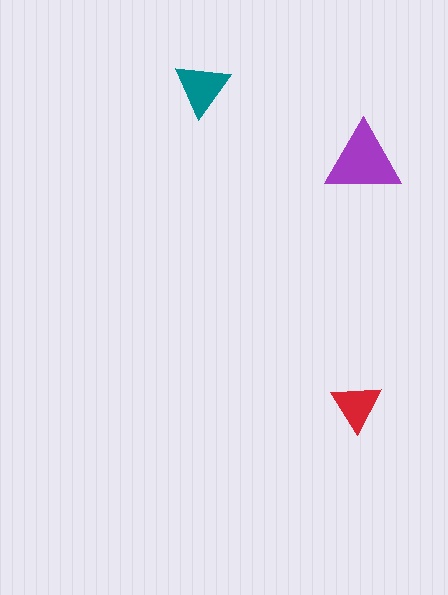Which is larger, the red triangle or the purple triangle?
The purple one.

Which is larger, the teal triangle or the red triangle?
The teal one.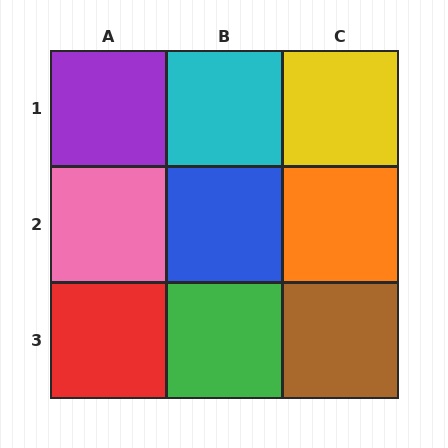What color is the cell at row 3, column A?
Red.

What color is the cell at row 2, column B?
Blue.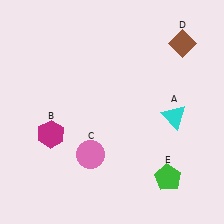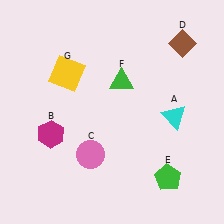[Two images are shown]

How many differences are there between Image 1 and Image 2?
There are 2 differences between the two images.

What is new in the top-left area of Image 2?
A yellow square (G) was added in the top-left area of Image 2.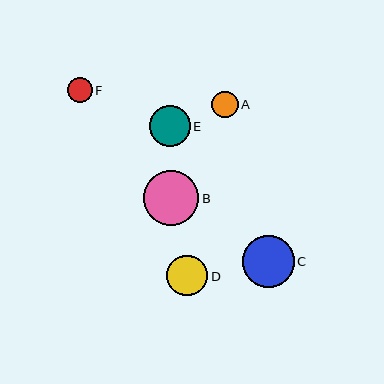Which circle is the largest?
Circle B is the largest with a size of approximately 55 pixels.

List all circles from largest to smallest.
From largest to smallest: B, C, E, D, A, F.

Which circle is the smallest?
Circle F is the smallest with a size of approximately 25 pixels.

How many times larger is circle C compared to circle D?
Circle C is approximately 1.3 times the size of circle D.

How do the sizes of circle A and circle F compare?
Circle A and circle F are approximately the same size.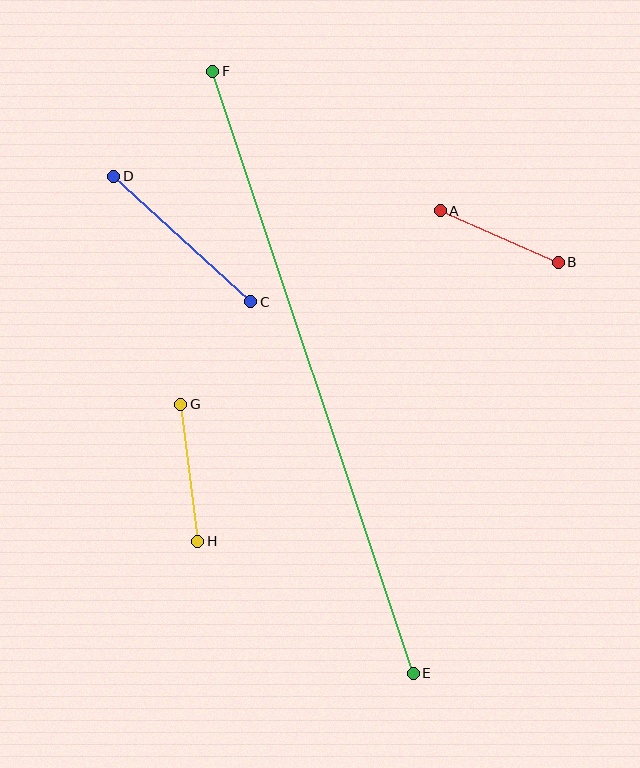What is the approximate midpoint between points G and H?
The midpoint is at approximately (189, 473) pixels.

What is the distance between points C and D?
The distance is approximately 186 pixels.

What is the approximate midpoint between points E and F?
The midpoint is at approximately (313, 372) pixels.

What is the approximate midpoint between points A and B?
The midpoint is at approximately (499, 236) pixels.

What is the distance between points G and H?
The distance is approximately 138 pixels.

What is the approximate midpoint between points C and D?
The midpoint is at approximately (182, 239) pixels.